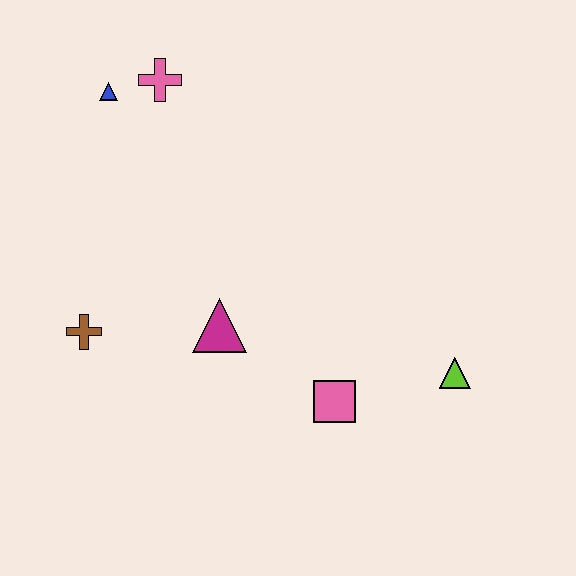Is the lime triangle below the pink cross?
Yes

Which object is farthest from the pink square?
The blue triangle is farthest from the pink square.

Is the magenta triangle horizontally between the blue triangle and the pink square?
Yes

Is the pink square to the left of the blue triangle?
No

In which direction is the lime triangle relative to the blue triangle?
The lime triangle is to the right of the blue triangle.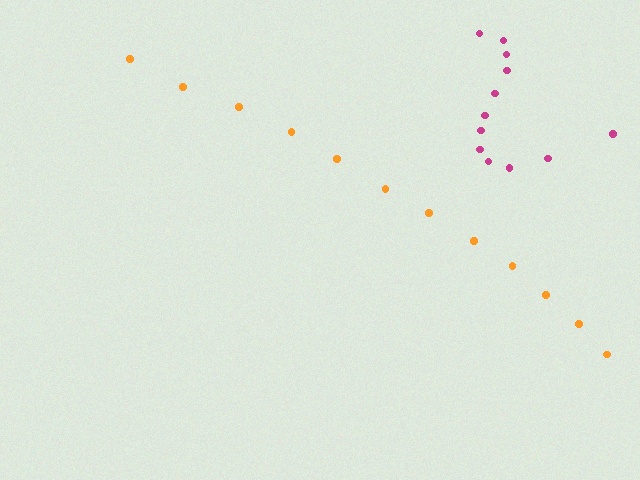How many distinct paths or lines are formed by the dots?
There are 2 distinct paths.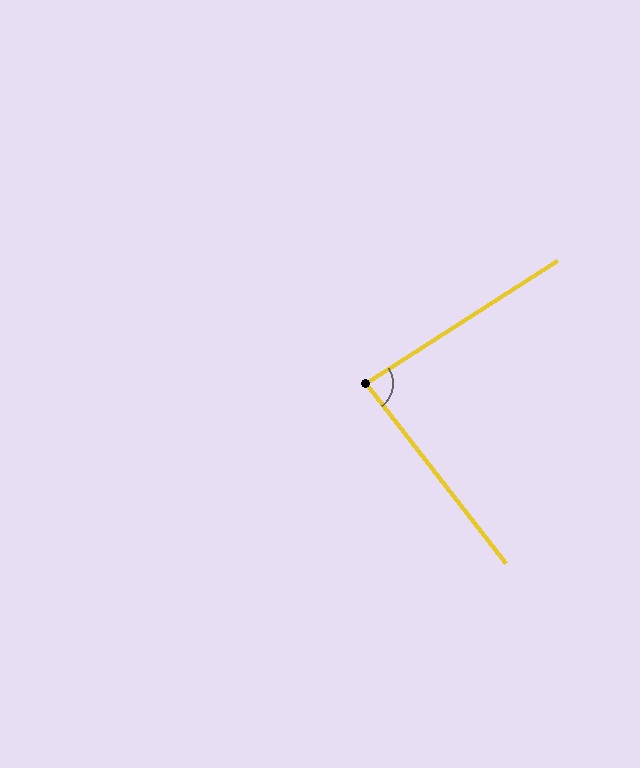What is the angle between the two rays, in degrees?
Approximately 85 degrees.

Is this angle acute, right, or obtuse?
It is acute.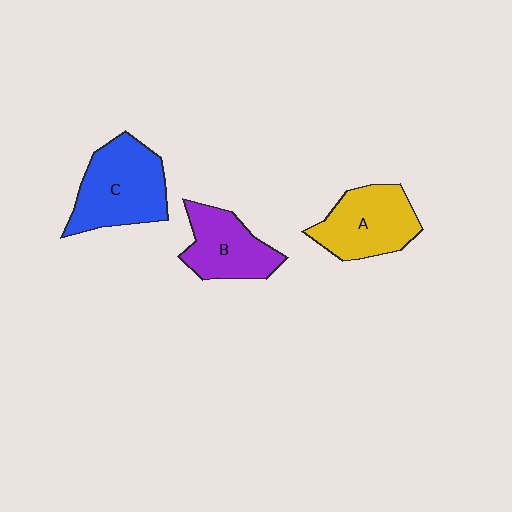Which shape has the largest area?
Shape C (blue).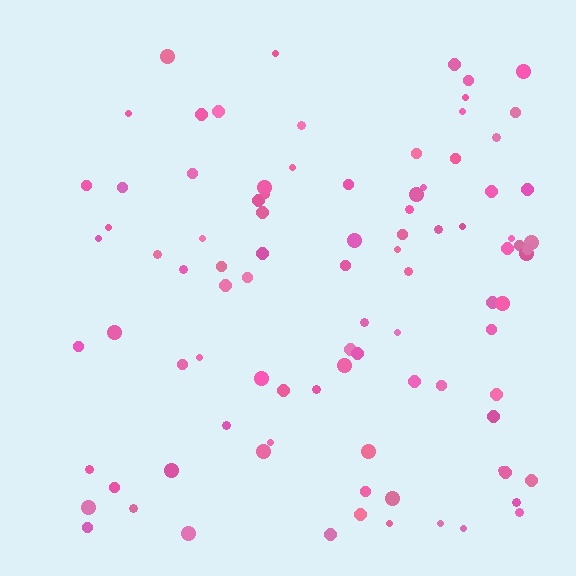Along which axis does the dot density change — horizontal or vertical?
Horizontal.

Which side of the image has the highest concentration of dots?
The right.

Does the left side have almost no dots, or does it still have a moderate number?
Still a moderate number, just noticeably fewer than the right.